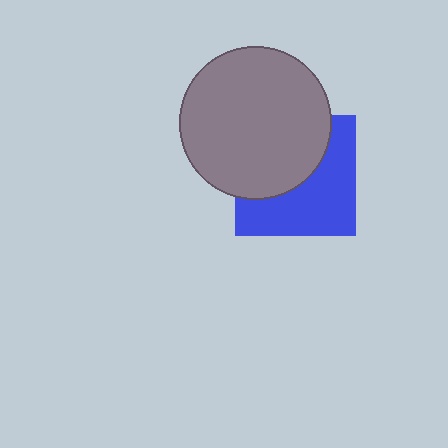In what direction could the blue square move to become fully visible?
The blue square could move toward the lower-right. That would shift it out from behind the gray circle entirely.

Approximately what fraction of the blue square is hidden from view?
Roughly 48% of the blue square is hidden behind the gray circle.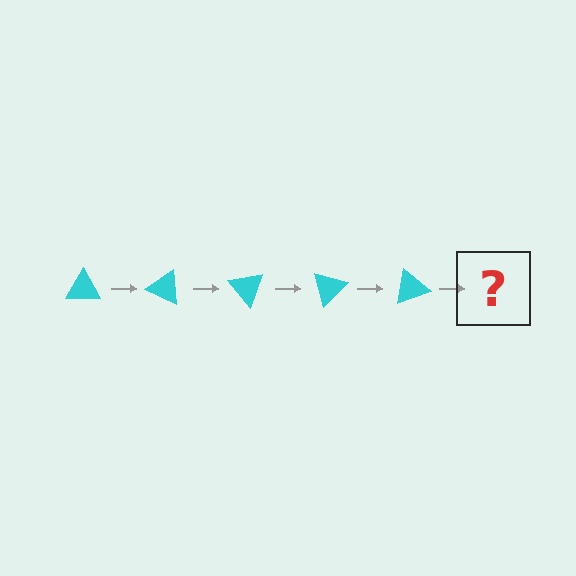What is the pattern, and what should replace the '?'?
The pattern is that the triangle rotates 25 degrees each step. The '?' should be a cyan triangle rotated 125 degrees.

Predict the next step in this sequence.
The next step is a cyan triangle rotated 125 degrees.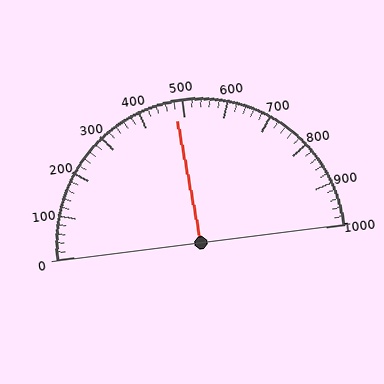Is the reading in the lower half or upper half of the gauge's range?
The reading is in the lower half of the range (0 to 1000).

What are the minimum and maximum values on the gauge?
The gauge ranges from 0 to 1000.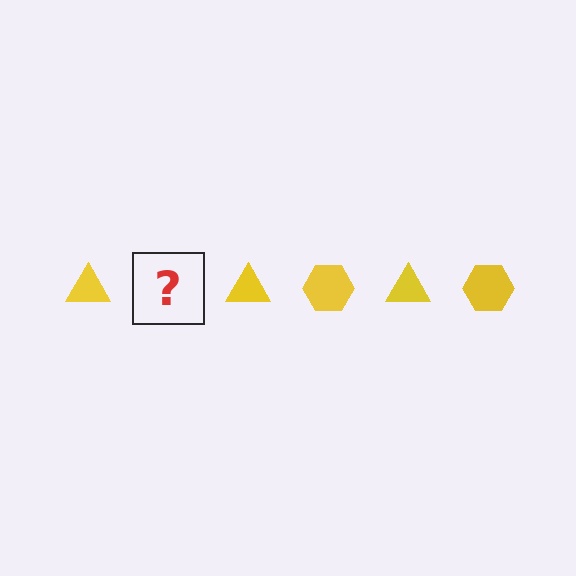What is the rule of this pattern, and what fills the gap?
The rule is that the pattern cycles through triangle, hexagon shapes in yellow. The gap should be filled with a yellow hexagon.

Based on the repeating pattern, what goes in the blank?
The blank should be a yellow hexagon.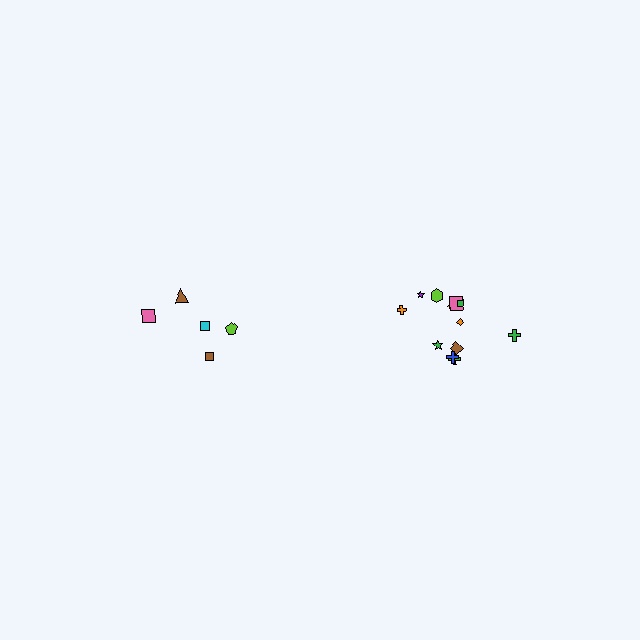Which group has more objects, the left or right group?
The right group.